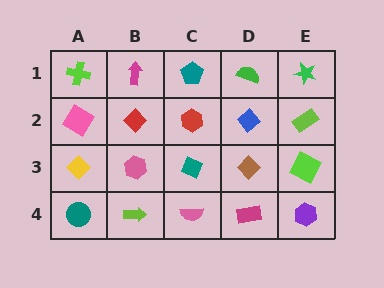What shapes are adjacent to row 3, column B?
A red diamond (row 2, column B), a lime arrow (row 4, column B), a yellow diamond (row 3, column A), a teal diamond (row 3, column C).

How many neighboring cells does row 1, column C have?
3.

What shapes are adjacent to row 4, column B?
A pink hexagon (row 3, column B), a teal circle (row 4, column A), a pink semicircle (row 4, column C).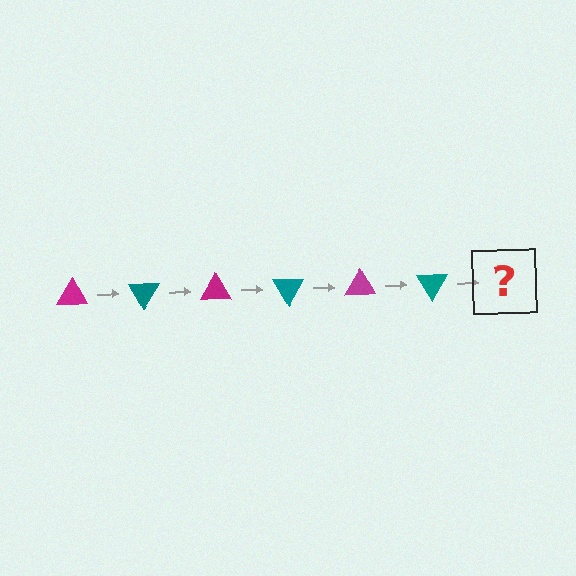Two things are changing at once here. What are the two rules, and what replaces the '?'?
The two rules are that it rotates 60 degrees each step and the color cycles through magenta and teal. The '?' should be a magenta triangle, rotated 360 degrees from the start.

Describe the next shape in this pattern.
It should be a magenta triangle, rotated 360 degrees from the start.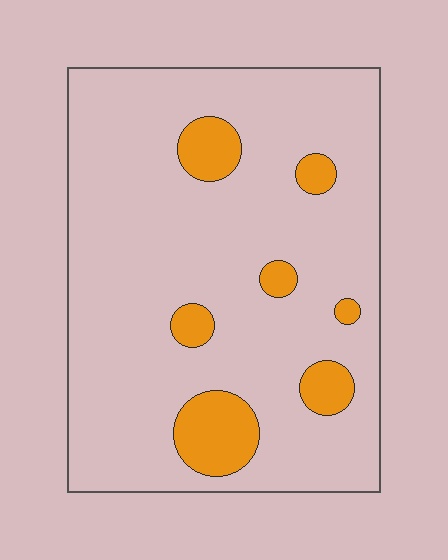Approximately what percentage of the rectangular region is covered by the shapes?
Approximately 10%.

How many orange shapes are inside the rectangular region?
7.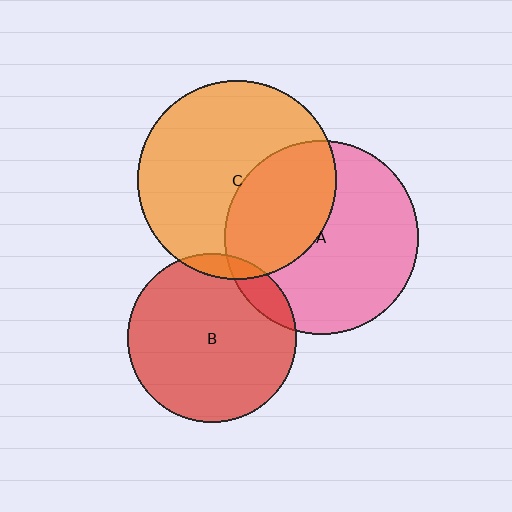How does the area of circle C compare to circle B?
Approximately 1.4 times.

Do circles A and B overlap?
Yes.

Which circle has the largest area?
Circle C (orange).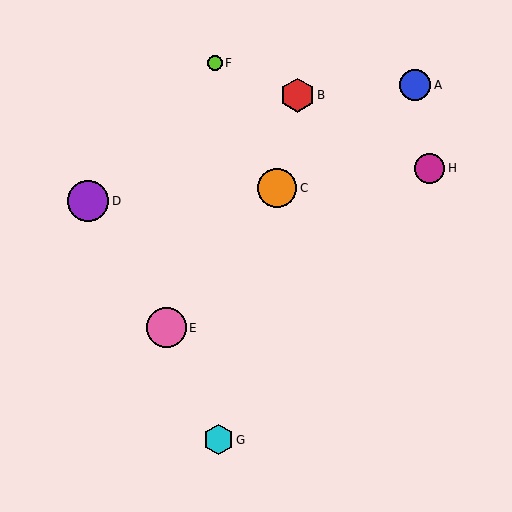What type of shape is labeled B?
Shape B is a red hexagon.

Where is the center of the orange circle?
The center of the orange circle is at (277, 188).